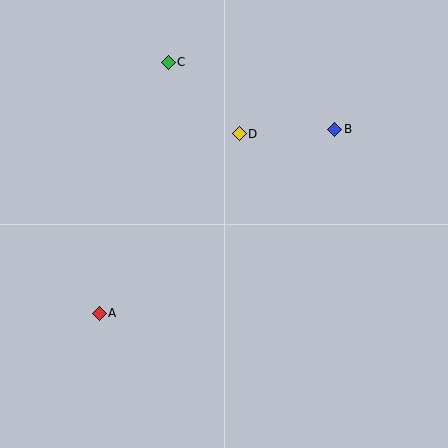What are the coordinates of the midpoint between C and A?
The midpoint between C and A is at (134, 188).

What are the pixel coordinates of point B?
Point B is at (335, 129).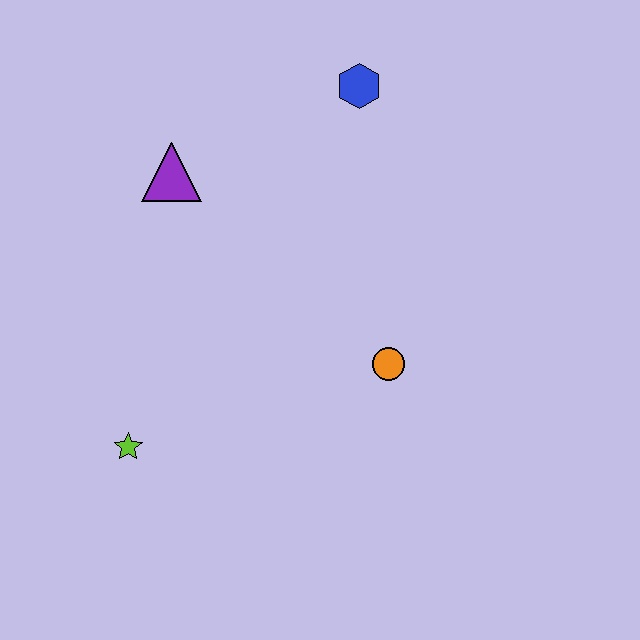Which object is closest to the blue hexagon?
The purple triangle is closest to the blue hexagon.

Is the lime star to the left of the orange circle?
Yes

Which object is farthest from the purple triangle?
The orange circle is farthest from the purple triangle.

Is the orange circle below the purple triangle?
Yes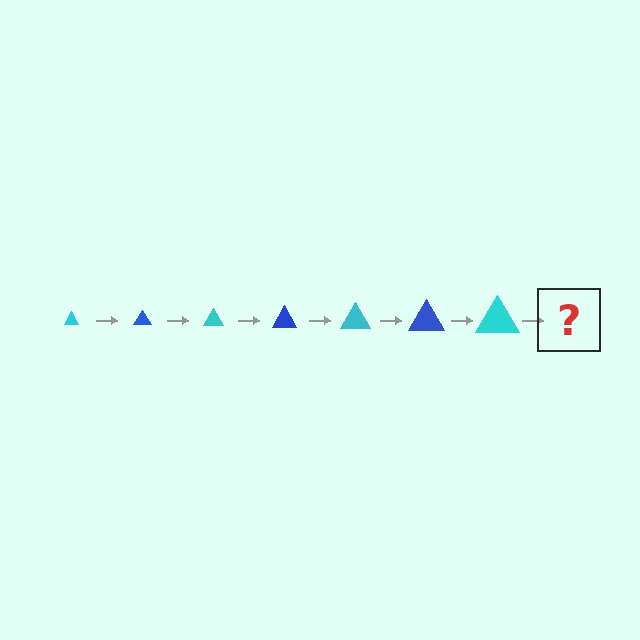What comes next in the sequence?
The next element should be a blue triangle, larger than the previous one.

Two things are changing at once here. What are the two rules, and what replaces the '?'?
The two rules are that the triangle grows larger each step and the color cycles through cyan and blue. The '?' should be a blue triangle, larger than the previous one.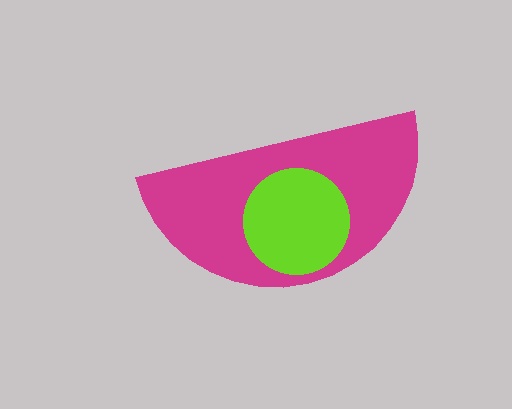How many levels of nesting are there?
2.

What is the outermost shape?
The magenta semicircle.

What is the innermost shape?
The lime circle.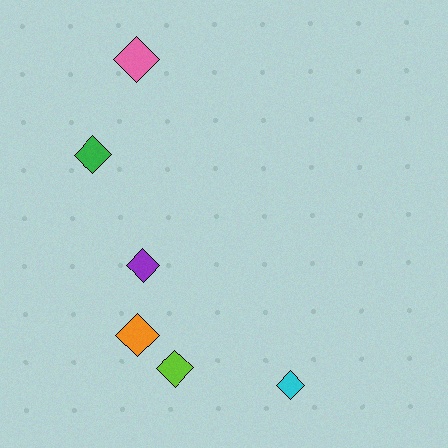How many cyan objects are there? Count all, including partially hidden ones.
There is 1 cyan object.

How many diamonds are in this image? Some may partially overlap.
There are 6 diamonds.